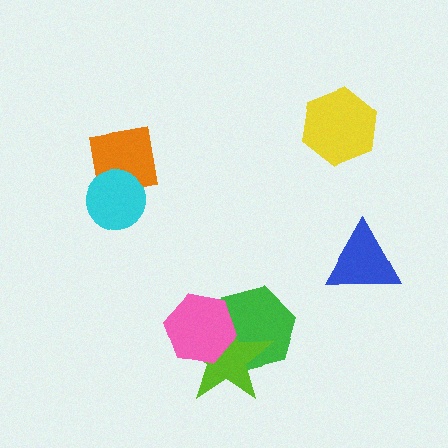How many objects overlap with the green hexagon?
2 objects overlap with the green hexagon.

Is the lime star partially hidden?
Yes, it is partially covered by another shape.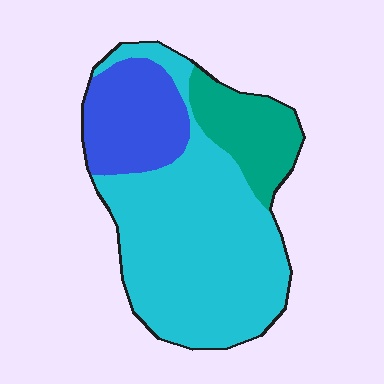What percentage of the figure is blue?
Blue covers roughly 20% of the figure.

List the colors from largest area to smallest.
From largest to smallest: cyan, blue, teal.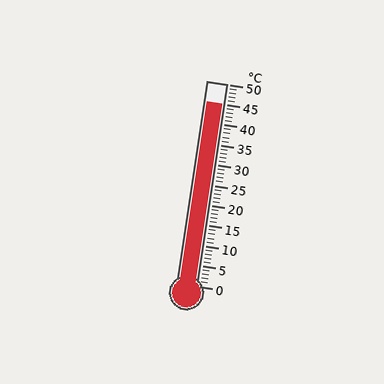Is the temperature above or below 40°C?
The temperature is above 40°C.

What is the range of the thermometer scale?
The thermometer scale ranges from 0°C to 50°C.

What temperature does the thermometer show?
The thermometer shows approximately 45°C.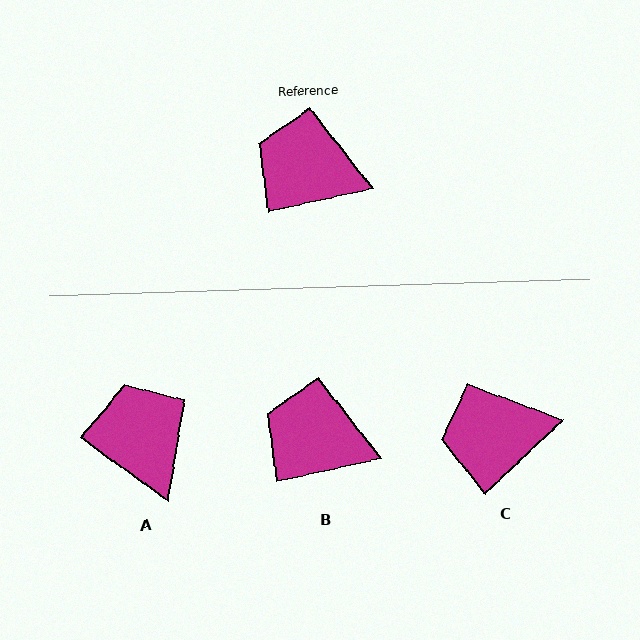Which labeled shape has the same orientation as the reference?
B.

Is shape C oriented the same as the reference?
No, it is off by about 31 degrees.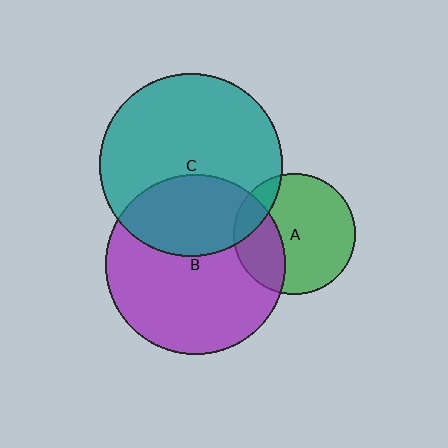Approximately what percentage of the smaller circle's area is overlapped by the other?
Approximately 35%.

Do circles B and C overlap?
Yes.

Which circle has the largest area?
Circle C (teal).